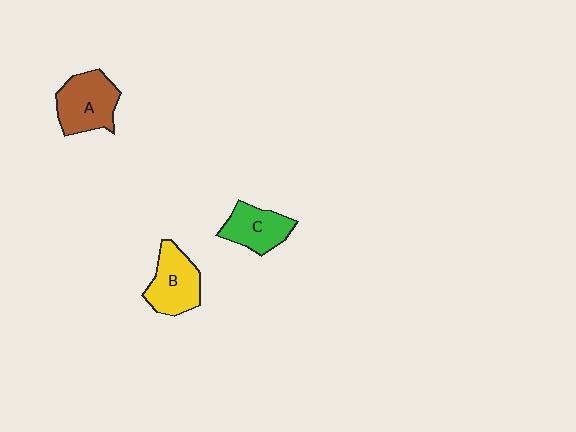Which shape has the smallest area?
Shape C (green).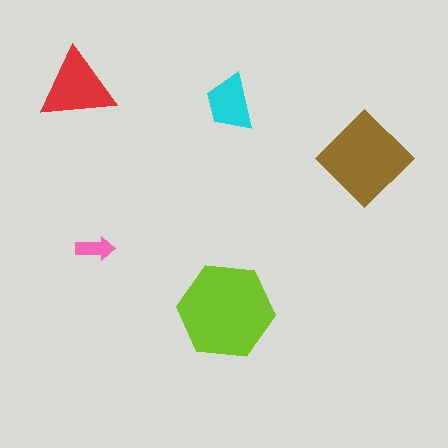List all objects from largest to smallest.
The lime hexagon, the brown diamond, the red triangle, the cyan trapezoid, the pink arrow.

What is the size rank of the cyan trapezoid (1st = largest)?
4th.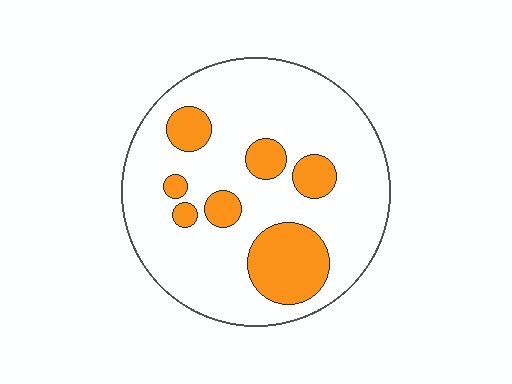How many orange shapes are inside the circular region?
7.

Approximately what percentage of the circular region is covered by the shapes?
Approximately 20%.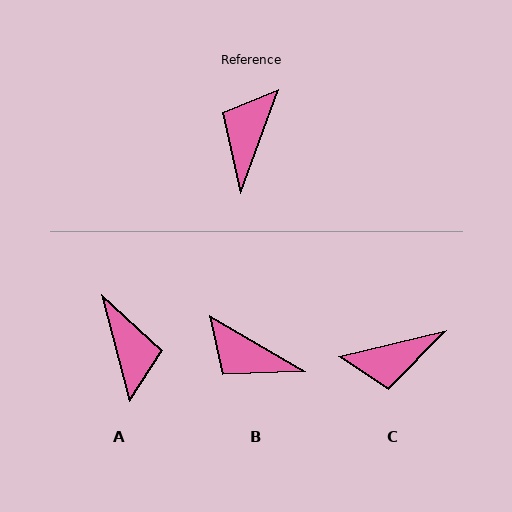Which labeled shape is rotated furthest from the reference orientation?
A, about 145 degrees away.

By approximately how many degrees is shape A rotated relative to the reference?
Approximately 145 degrees clockwise.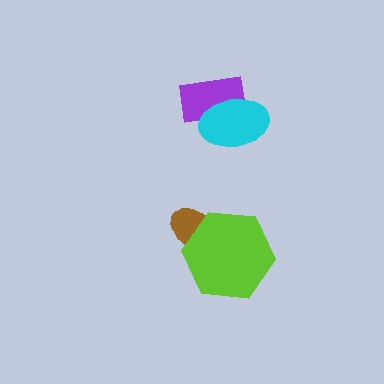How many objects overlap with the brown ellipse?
1 object overlaps with the brown ellipse.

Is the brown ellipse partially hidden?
Yes, it is partially covered by another shape.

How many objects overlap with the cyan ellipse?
1 object overlaps with the cyan ellipse.